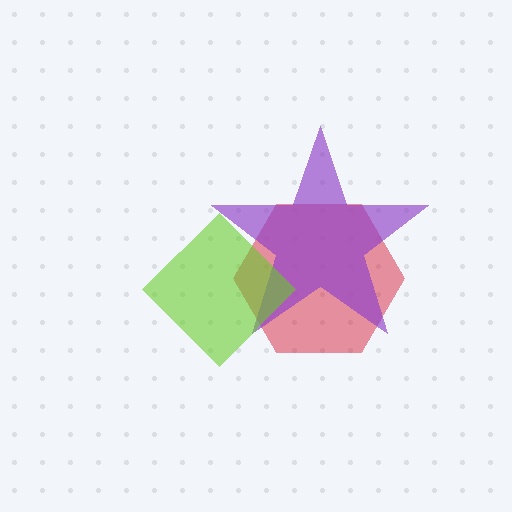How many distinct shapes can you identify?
There are 3 distinct shapes: a red hexagon, a purple star, a lime diamond.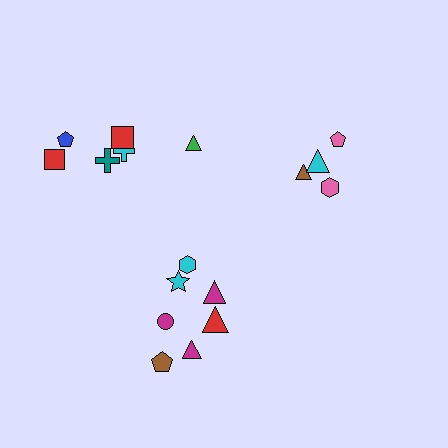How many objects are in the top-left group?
There are 7 objects.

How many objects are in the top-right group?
There are 4 objects.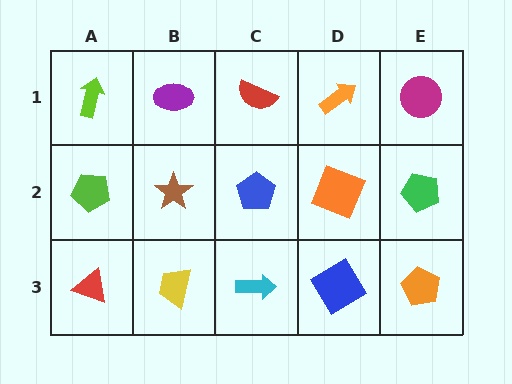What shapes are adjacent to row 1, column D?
An orange square (row 2, column D), a red semicircle (row 1, column C), a magenta circle (row 1, column E).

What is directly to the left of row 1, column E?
An orange arrow.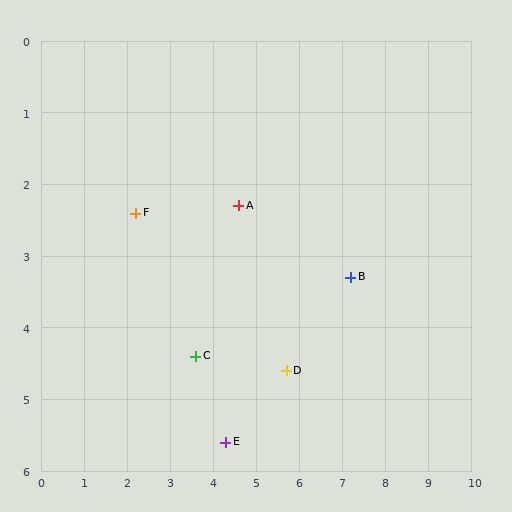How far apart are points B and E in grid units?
Points B and E are about 3.7 grid units apart.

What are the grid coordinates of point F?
Point F is at approximately (2.2, 2.4).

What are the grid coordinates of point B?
Point B is at approximately (7.2, 3.3).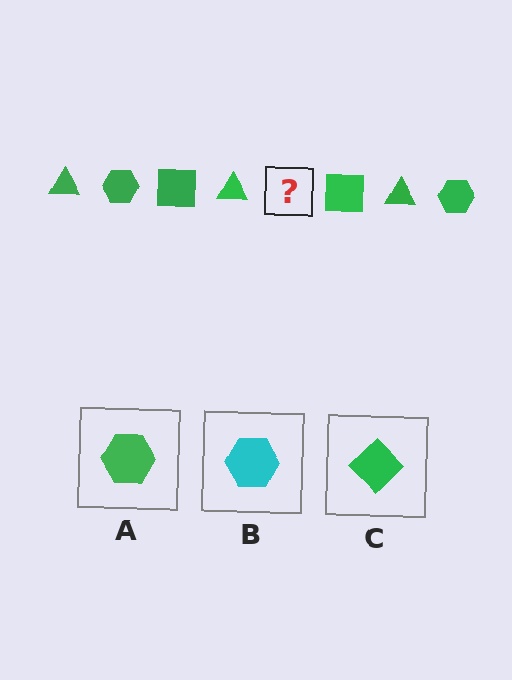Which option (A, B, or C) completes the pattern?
A.